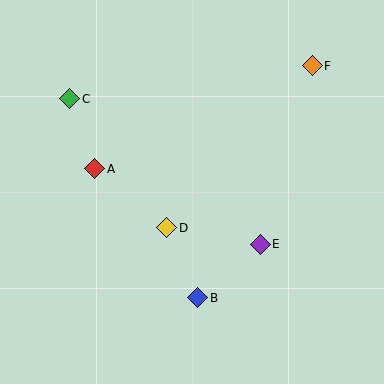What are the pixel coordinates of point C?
Point C is at (70, 99).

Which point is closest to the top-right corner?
Point F is closest to the top-right corner.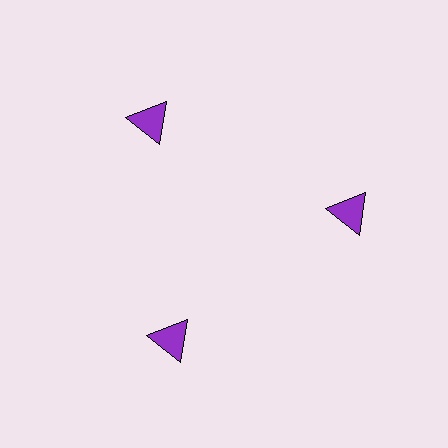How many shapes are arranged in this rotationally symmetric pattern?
There are 3 shapes, arranged in 3 groups of 1.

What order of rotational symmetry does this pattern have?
This pattern has 3-fold rotational symmetry.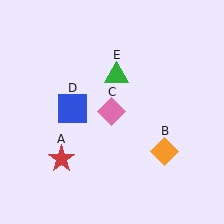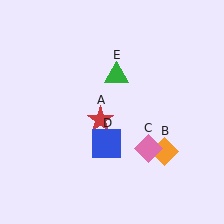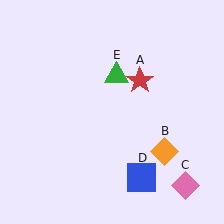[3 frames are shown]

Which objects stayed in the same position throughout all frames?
Orange diamond (object B) and green triangle (object E) remained stationary.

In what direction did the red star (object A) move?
The red star (object A) moved up and to the right.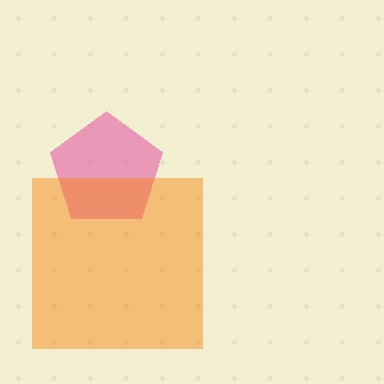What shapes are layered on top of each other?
The layered shapes are: a pink pentagon, an orange square.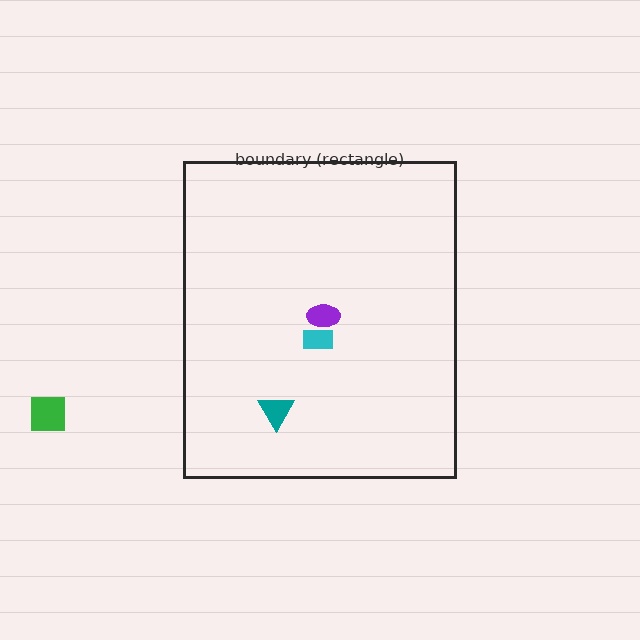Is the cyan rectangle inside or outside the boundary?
Inside.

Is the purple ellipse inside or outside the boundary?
Inside.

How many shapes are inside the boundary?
3 inside, 1 outside.